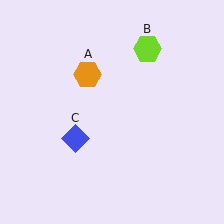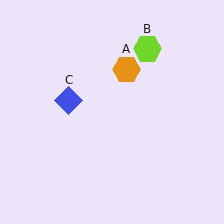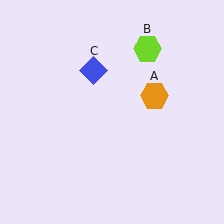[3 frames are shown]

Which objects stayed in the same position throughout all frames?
Lime hexagon (object B) remained stationary.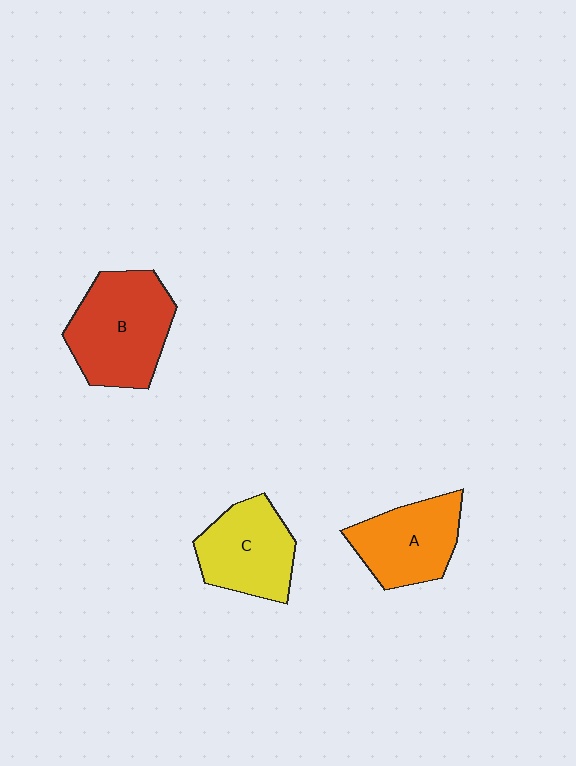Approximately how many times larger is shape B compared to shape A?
Approximately 1.3 times.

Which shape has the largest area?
Shape B (red).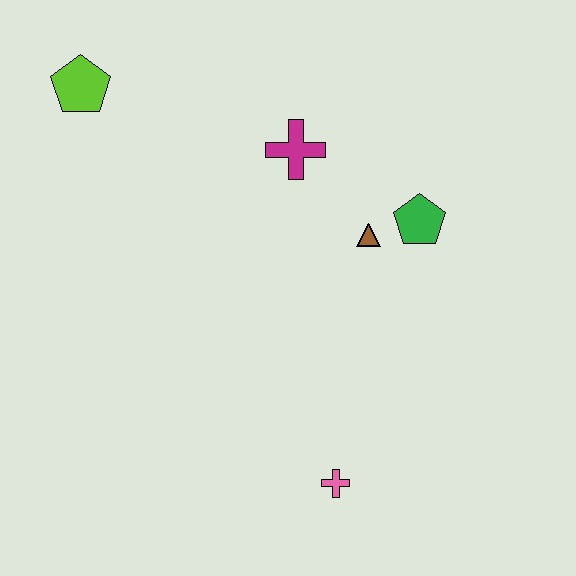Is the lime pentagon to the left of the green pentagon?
Yes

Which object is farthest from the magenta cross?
The pink cross is farthest from the magenta cross.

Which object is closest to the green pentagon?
The brown triangle is closest to the green pentagon.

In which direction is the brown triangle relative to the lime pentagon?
The brown triangle is to the right of the lime pentagon.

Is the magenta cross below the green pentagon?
No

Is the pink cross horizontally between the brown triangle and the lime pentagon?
Yes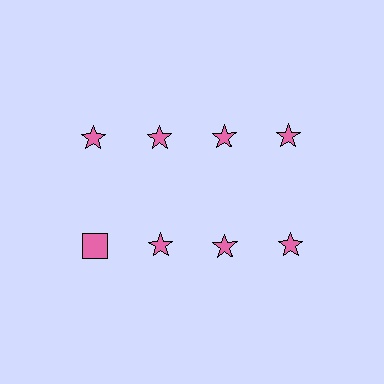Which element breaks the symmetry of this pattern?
The pink square in the second row, leftmost column breaks the symmetry. All other shapes are pink stars.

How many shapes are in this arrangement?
There are 8 shapes arranged in a grid pattern.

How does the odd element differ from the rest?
It has a different shape: square instead of star.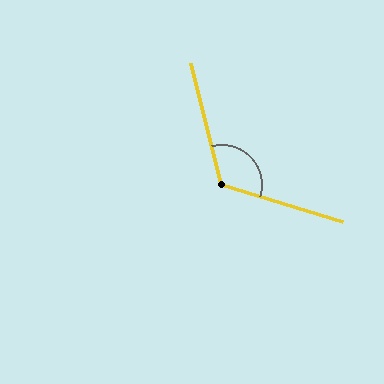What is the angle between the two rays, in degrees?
Approximately 121 degrees.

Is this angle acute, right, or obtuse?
It is obtuse.